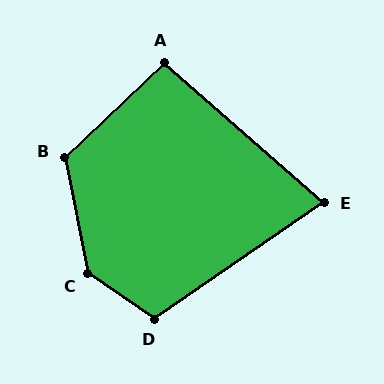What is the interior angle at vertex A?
Approximately 95 degrees (obtuse).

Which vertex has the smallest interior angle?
E, at approximately 76 degrees.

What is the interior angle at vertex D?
Approximately 111 degrees (obtuse).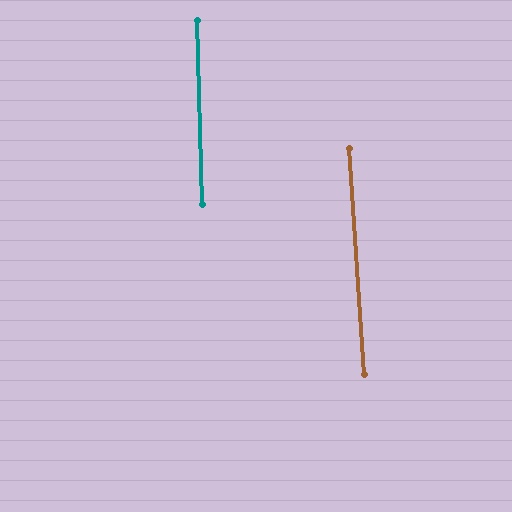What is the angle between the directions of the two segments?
Approximately 2 degrees.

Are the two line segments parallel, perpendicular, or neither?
Parallel — their directions differ by only 1.9°.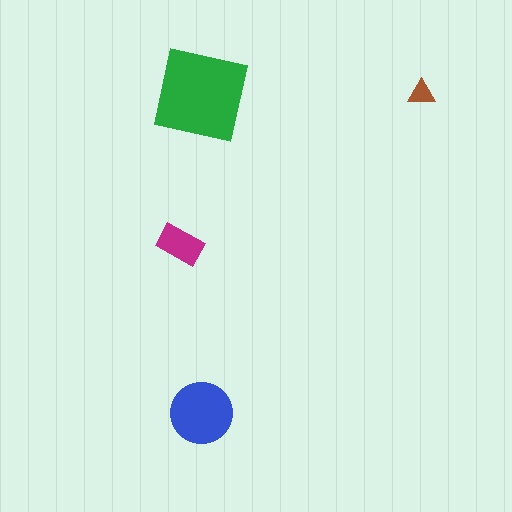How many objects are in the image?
There are 4 objects in the image.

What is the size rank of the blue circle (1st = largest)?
2nd.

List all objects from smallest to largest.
The brown triangle, the magenta rectangle, the blue circle, the green square.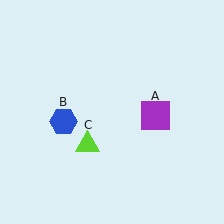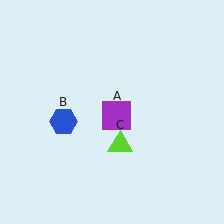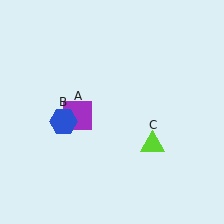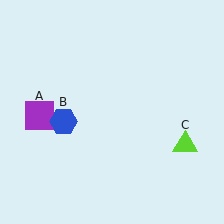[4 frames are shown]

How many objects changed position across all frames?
2 objects changed position: purple square (object A), lime triangle (object C).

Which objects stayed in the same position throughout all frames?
Blue hexagon (object B) remained stationary.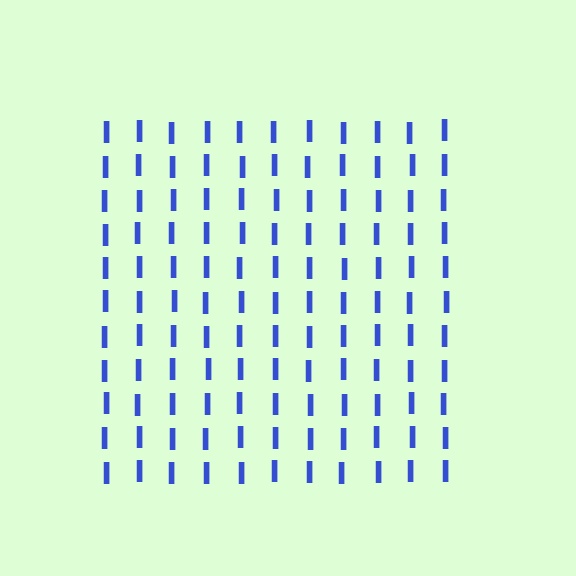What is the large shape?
The large shape is a square.